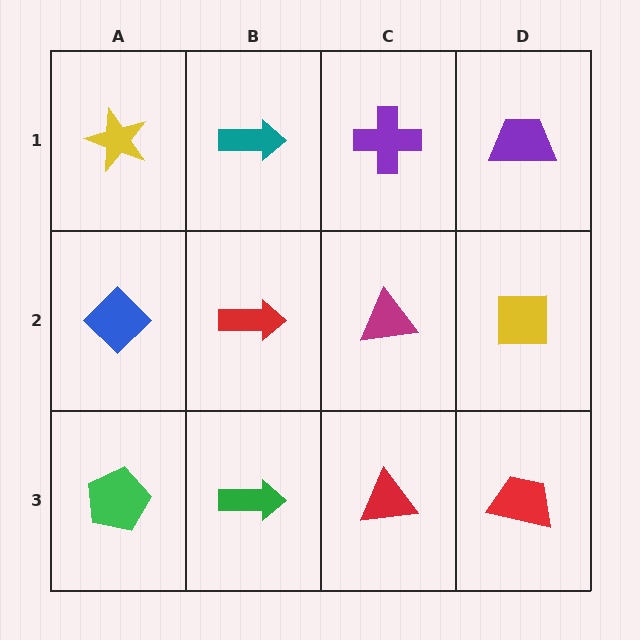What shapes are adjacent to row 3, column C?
A magenta triangle (row 2, column C), a green arrow (row 3, column B), a red trapezoid (row 3, column D).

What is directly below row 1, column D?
A yellow square.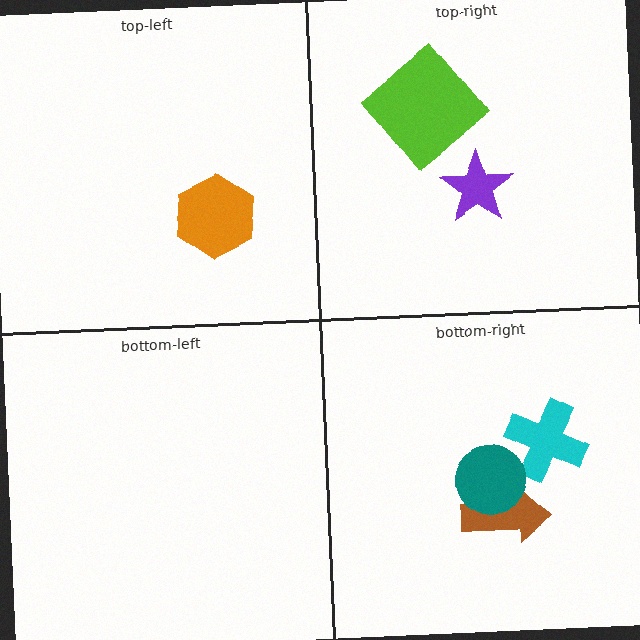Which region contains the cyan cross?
The bottom-right region.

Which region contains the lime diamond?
The top-right region.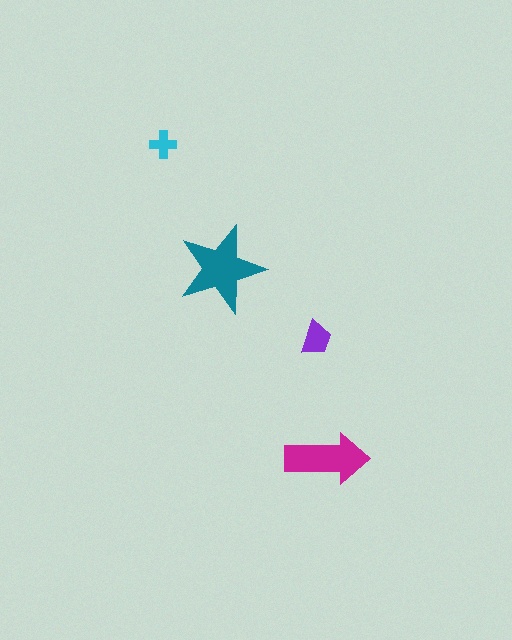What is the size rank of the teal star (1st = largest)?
1st.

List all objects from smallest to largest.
The cyan cross, the purple trapezoid, the magenta arrow, the teal star.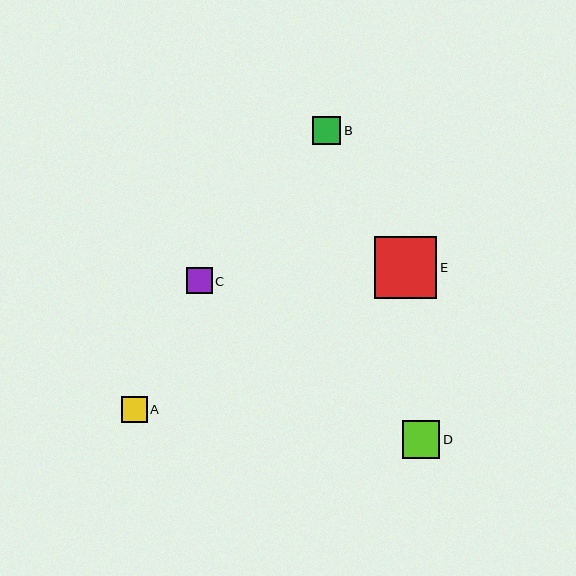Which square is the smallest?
Square A is the smallest with a size of approximately 25 pixels.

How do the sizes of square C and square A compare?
Square C and square A are approximately the same size.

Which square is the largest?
Square E is the largest with a size of approximately 62 pixels.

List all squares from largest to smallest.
From largest to smallest: E, D, B, C, A.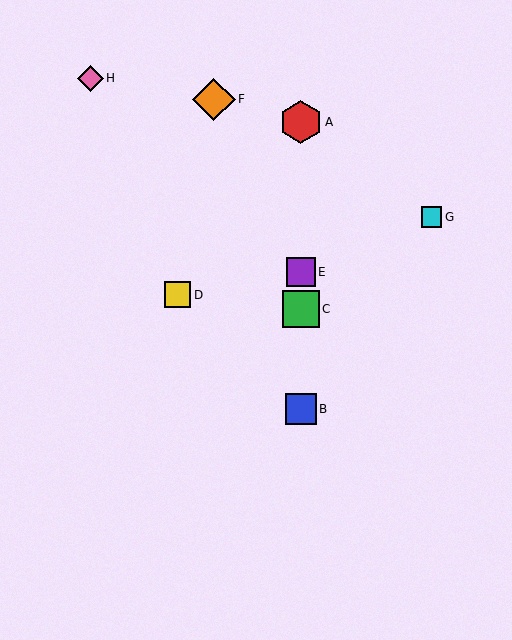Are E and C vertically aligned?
Yes, both are at x≈301.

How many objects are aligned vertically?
4 objects (A, B, C, E) are aligned vertically.